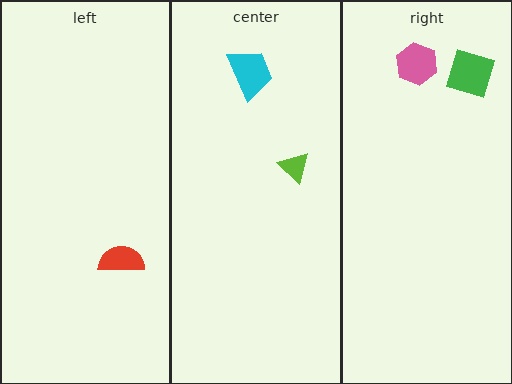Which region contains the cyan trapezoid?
The center region.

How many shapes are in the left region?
1.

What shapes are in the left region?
The red semicircle.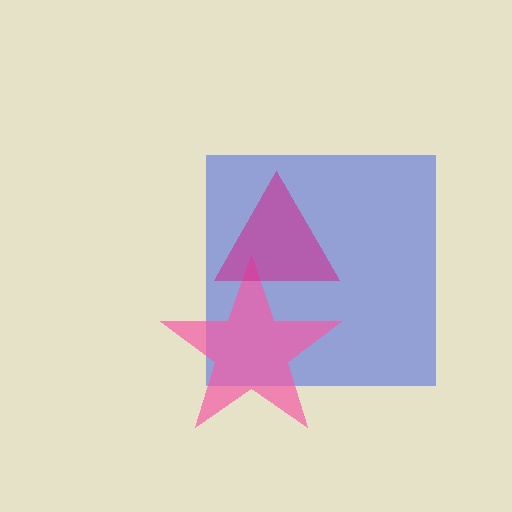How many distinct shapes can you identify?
There are 3 distinct shapes: a blue square, a pink star, a magenta triangle.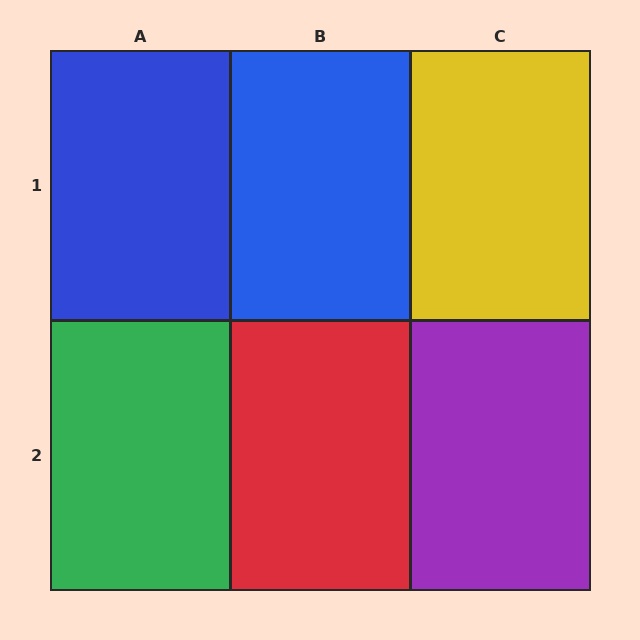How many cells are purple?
1 cell is purple.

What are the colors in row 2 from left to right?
Green, red, purple.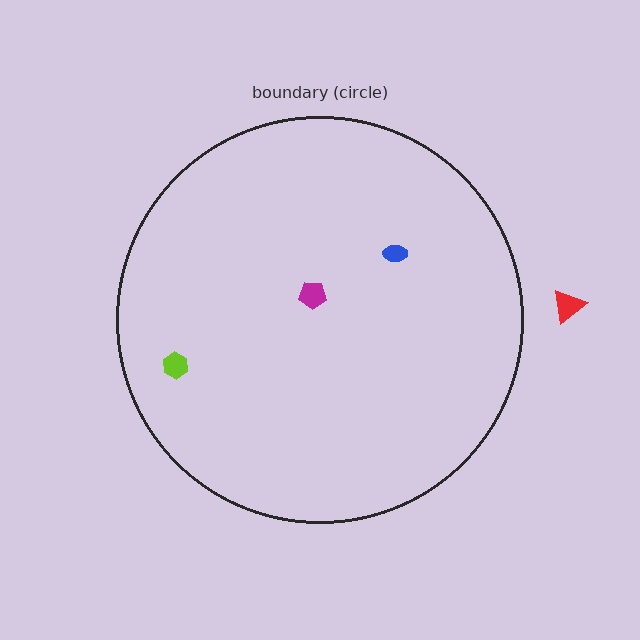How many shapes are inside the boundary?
3 inside, 1 outside.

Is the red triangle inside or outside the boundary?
Outside.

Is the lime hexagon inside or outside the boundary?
Inside.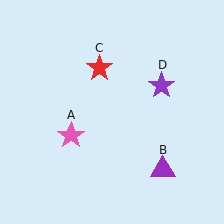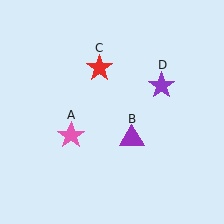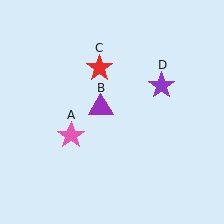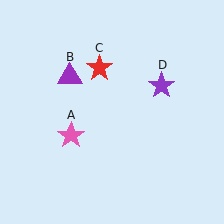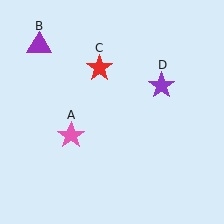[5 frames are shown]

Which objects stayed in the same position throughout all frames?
Pink star (object A) and red star (object C) and purple star (object D) remained stationary.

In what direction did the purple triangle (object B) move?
The purple triangle (object B) moved up and to the left.